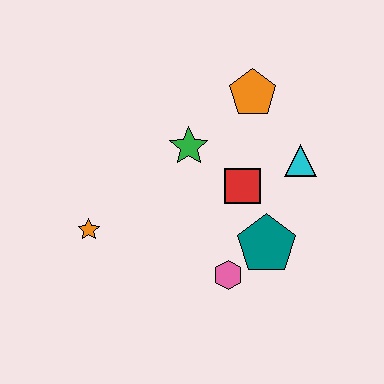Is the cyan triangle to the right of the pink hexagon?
Yes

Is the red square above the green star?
No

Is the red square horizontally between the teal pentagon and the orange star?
Yes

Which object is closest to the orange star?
The green star is closest to the orange star.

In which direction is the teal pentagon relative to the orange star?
The teal pentagon is to the right of the orange star.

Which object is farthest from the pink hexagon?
The orange pentagon is farthest from the pink hexagon.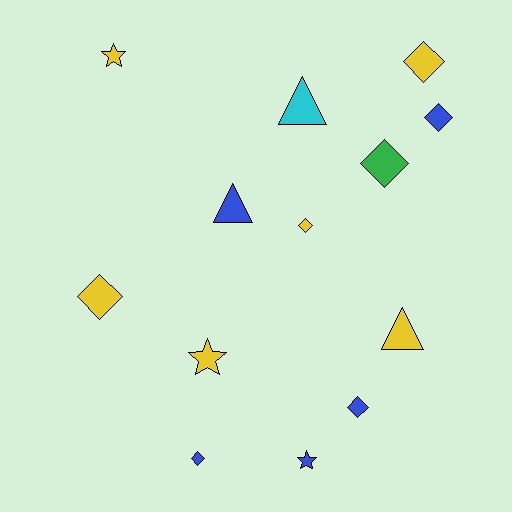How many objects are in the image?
There are 13 objects.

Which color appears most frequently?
Yellow, with 6 objects.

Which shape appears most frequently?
Diamond, with 7 objects.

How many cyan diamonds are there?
There are no cyan diamonds.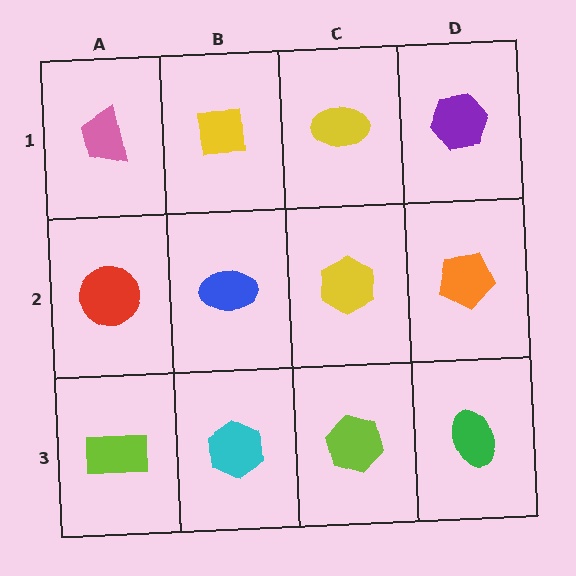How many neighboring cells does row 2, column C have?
4.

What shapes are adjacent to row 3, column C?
A yellow hexagon (row 2, column C), a cyan hexagon (row 3, column B), a green ellipse (row 3, column D).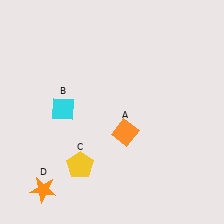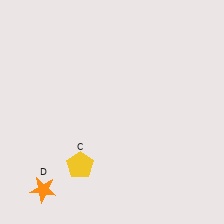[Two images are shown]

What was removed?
The orange diamond (A), the cyan diamond (B) were removed in Image 2.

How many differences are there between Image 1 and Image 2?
There are 2 differences between the two images.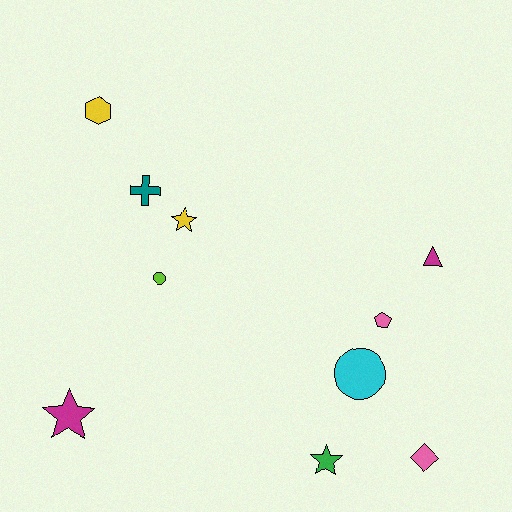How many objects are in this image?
There are 10 objects.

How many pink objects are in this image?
There are 2 pink objects.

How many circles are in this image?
There are 2 circles.